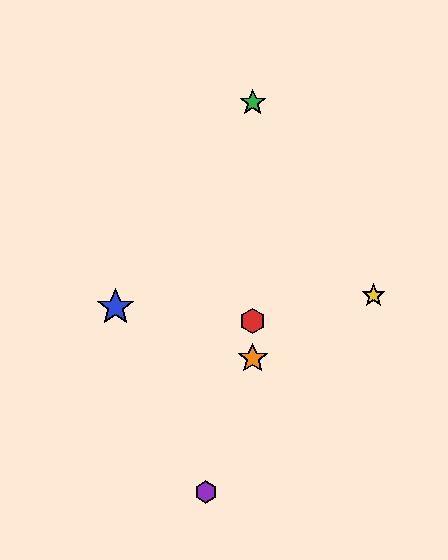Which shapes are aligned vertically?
The red hexagon, the green star, the orange star are aligned vertically.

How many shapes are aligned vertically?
3 shapes (the red hexagon, the green star, the orange star) are aligned vertically.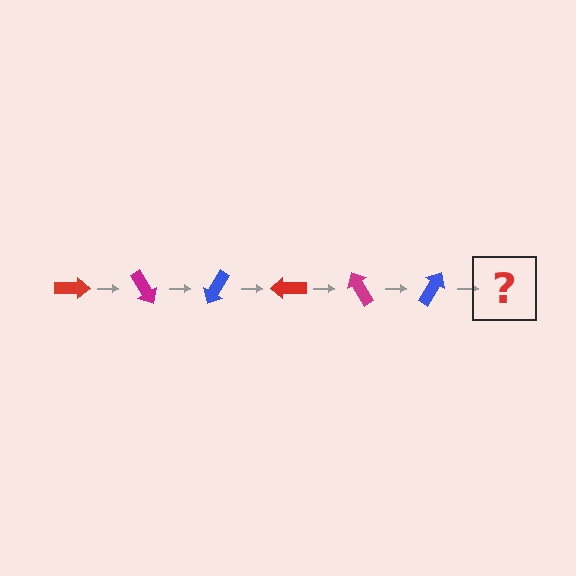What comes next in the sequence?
The next element should be a red arrow, rotated 360 degrees from the start.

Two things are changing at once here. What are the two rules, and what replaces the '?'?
The two rules are that it rotates 60 degrees each step and the color cycles through red, magenta, and blue. The '?' should be a red arrow, rotated 360 degrees from the start.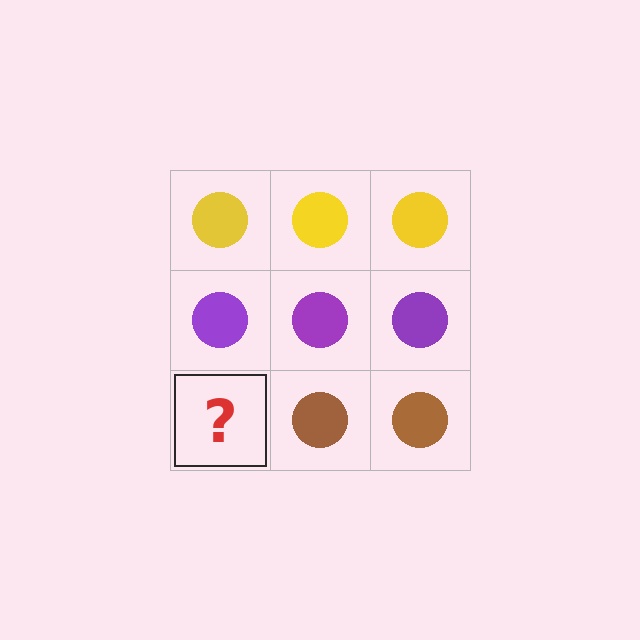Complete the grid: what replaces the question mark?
The question mark should be replaced with a brown circle.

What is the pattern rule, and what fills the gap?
The rule is that each row has a consistent color. The gap should be filled with a brown circle.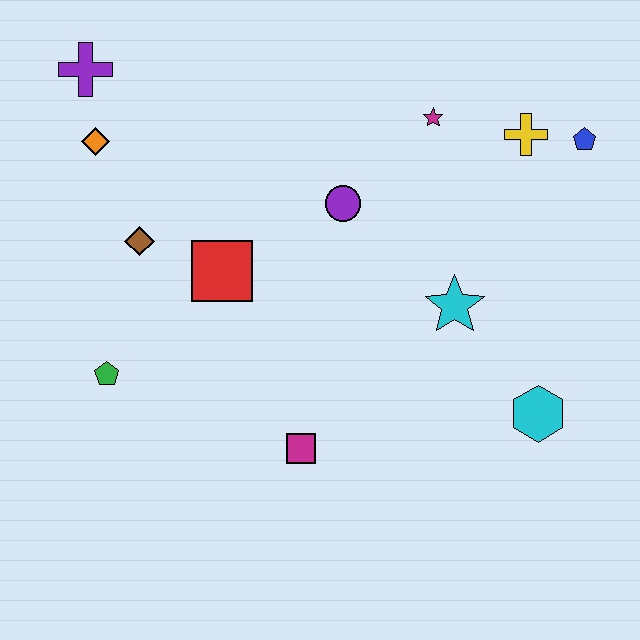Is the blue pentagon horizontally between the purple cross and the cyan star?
No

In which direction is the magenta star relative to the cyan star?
The magenta star is above the cyan star.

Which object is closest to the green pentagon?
The brown diamond is closest to the green pentagon.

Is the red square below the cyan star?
No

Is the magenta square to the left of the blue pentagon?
Yes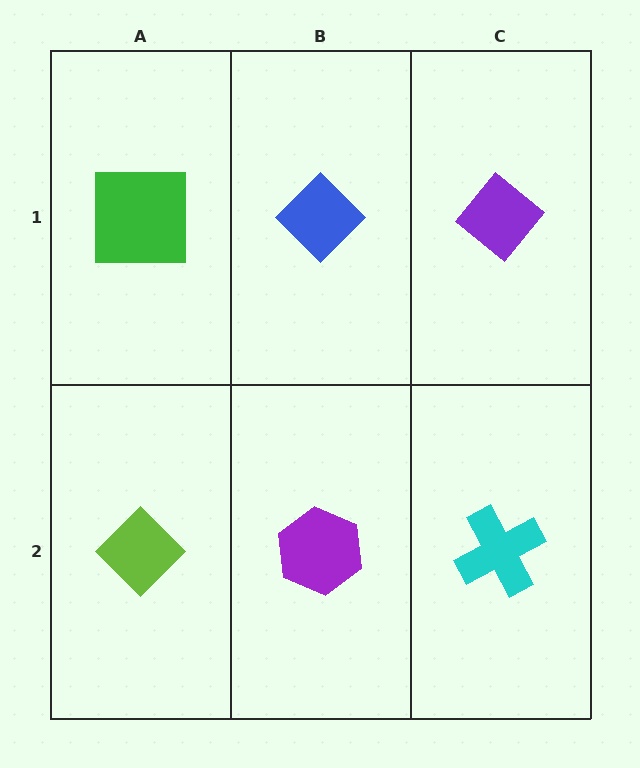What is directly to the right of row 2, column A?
A purple hexagon.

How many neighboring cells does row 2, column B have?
3.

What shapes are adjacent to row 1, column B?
A purple hexagon (row 2, column B), a green square (row 1, column A), a purple diamond (row 1, column C).